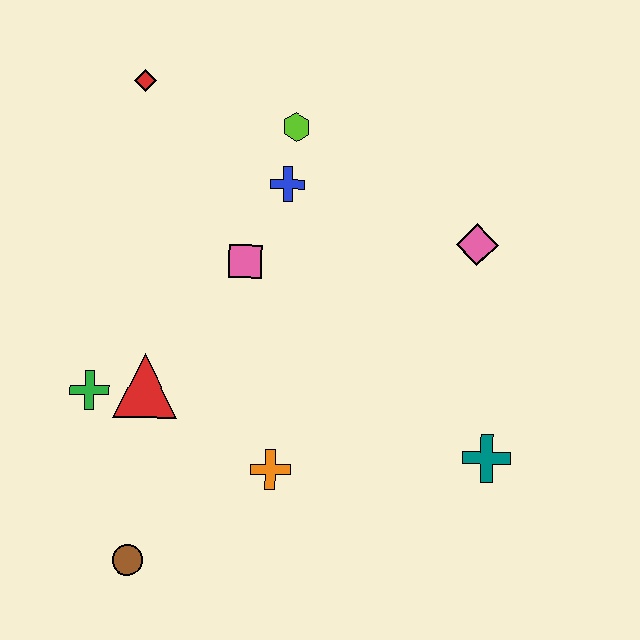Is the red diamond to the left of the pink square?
Yes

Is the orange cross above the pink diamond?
No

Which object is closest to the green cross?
The red triangle is closest to the green cross.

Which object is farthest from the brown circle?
The red diamond is farthest from the brown circle.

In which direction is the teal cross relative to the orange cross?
The teal cross is to the right of the orange cross.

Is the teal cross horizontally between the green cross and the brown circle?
No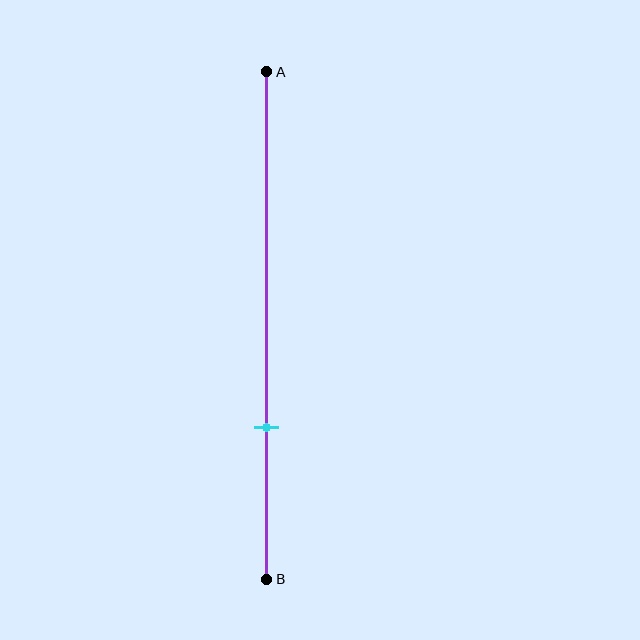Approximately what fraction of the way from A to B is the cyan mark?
The cyan mark is approximately 70% of the way from A to B.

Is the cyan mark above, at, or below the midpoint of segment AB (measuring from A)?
The cyan mark is below the midpoint of segment AB.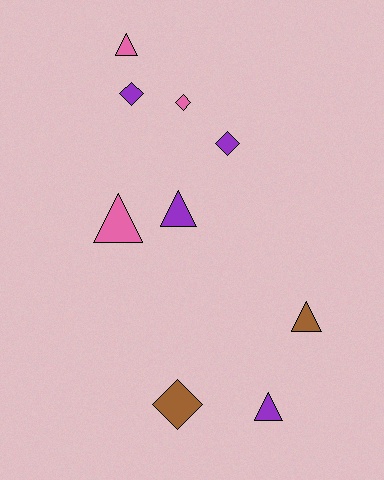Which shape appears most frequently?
Triangle, with 5 objects.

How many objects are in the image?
There are 9 objects.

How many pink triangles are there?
There are 2 pink triangles.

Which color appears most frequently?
Purple, with 4 objects.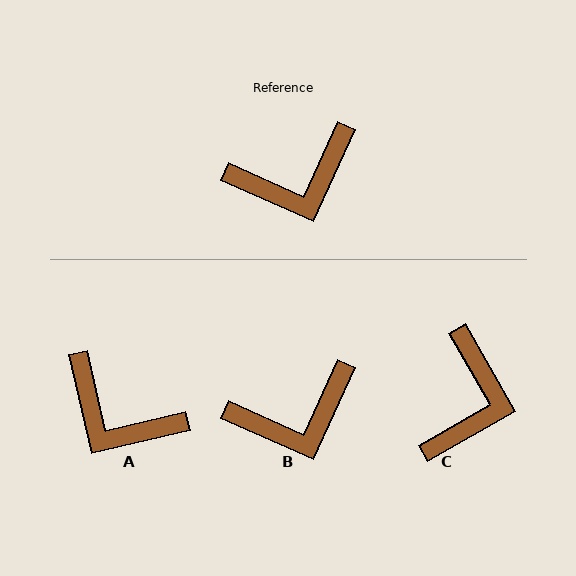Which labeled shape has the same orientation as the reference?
B.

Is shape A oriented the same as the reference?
No, it is off by about 53 degrees.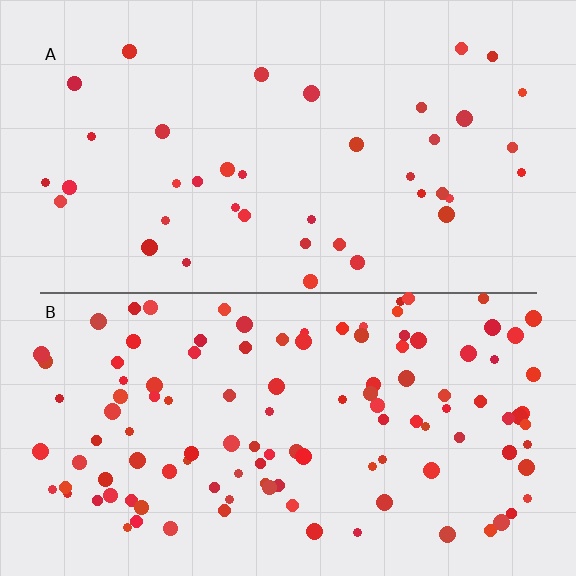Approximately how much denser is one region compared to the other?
Approximately 2.9× — region B over region A.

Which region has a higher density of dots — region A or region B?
B (the bottom).